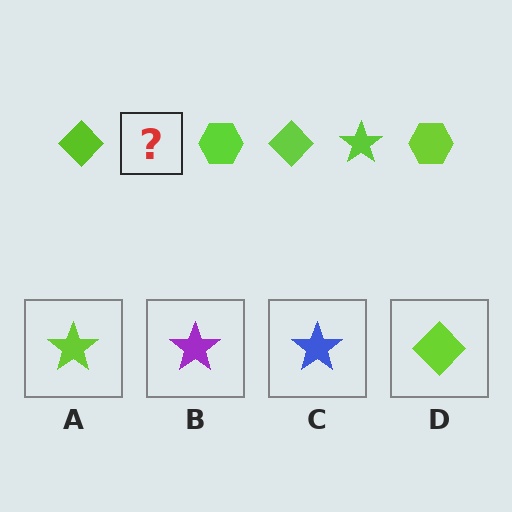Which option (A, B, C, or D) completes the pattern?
A.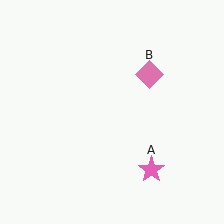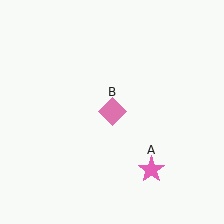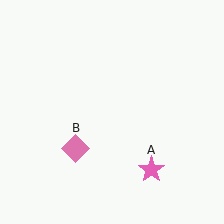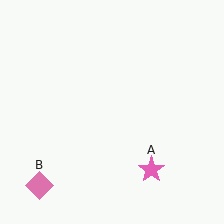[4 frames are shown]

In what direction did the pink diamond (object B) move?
The pink diamond (object B) moved down and to the left.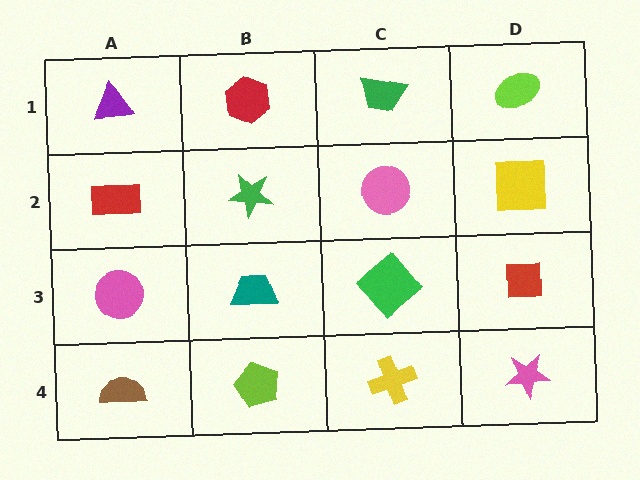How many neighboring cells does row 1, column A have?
2.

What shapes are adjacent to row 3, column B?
A green star (row 2, column B), a lime pentagon (row 4, column B), a pink circle (row 3, column A), a green diamond (row 3, column C).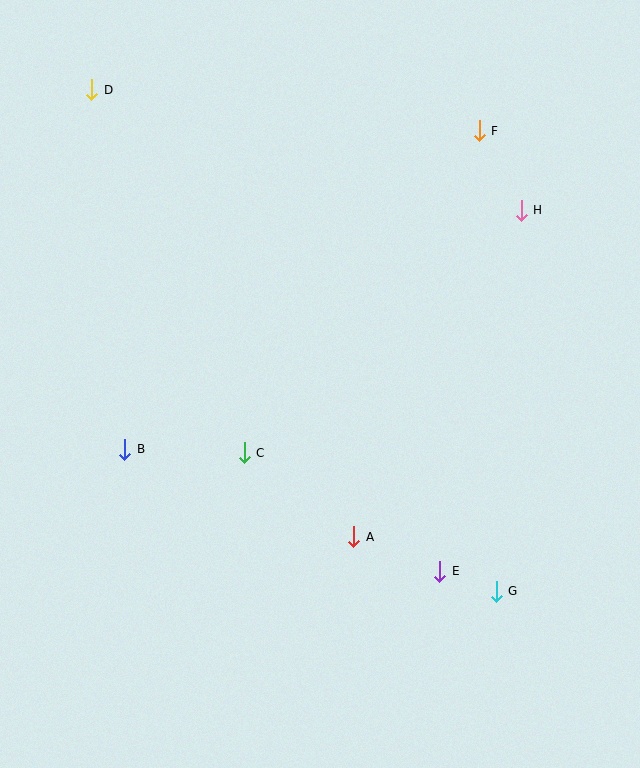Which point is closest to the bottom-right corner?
Point G is closest to the bottom-right corner.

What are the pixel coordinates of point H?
Point H is at (521, 210).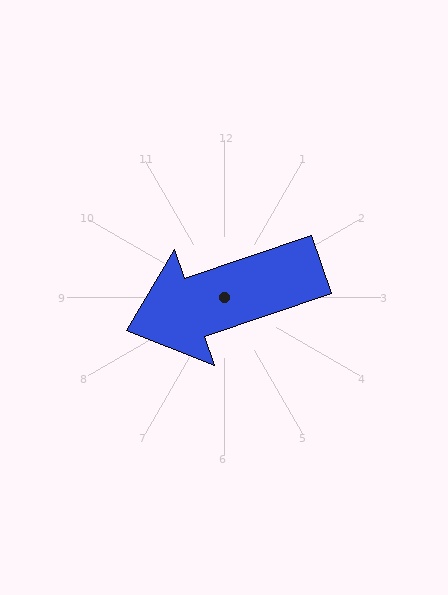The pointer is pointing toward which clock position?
Roughly 8 o'clock.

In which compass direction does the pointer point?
West.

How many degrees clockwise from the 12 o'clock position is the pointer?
Approximately 251 degrees.